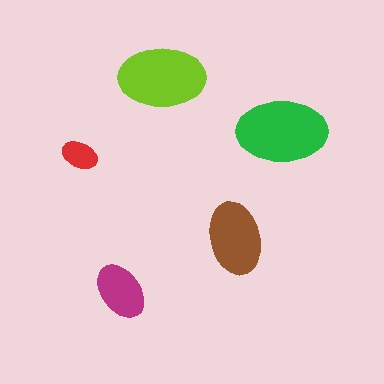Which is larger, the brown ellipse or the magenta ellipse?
The brown one.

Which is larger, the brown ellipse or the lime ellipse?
The lime one.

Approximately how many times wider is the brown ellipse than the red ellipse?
About 2 times wider.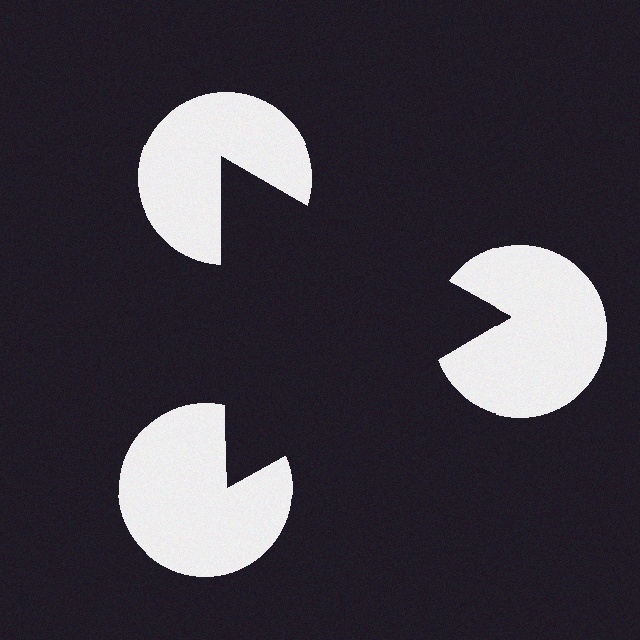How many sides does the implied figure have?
3 sides.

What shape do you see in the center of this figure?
An illusory triangle — its edges are inferred from the aligned wedge cuts in the pac-man discs, not physically drawn.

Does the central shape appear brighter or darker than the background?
It typically appears slightly darker than the background, even though no actual brightness change is drawn.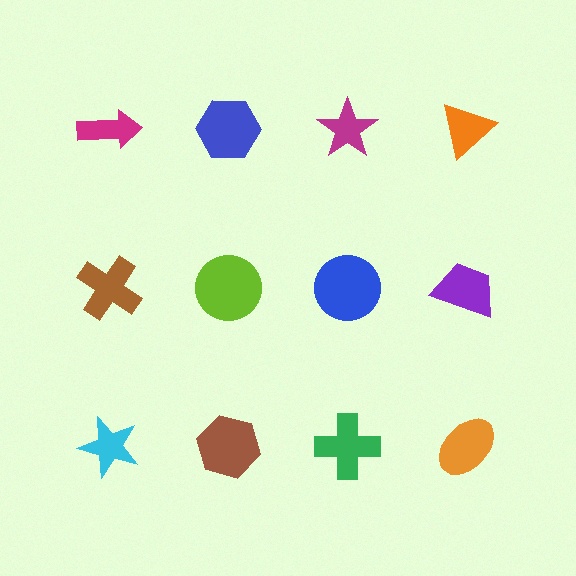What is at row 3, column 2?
A brown hexagon.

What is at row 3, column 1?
A cyan star.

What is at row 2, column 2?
A lime circle.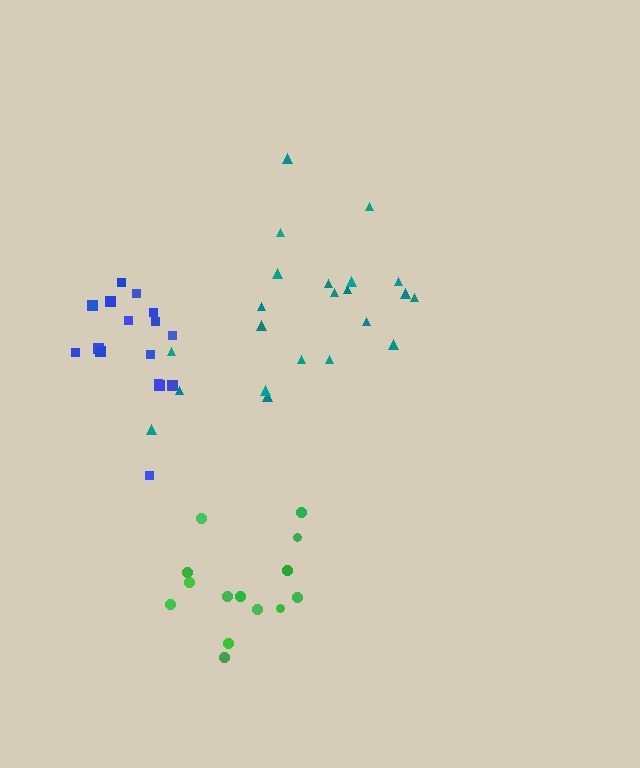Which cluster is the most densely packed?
Green.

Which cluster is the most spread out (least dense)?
Teal.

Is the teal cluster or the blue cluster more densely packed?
Blue.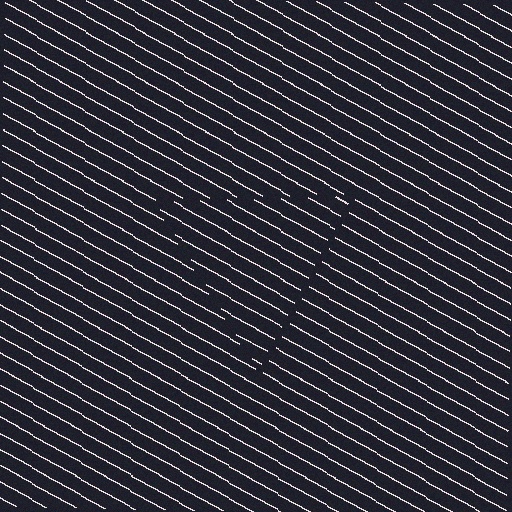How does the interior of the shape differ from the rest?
The interior of the shape contains the same grating, shifted by half a period — the contour is defined by the phase discontinuity where line-ends from the inner and outer gratings abut.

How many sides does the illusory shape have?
3 sides — the line-ends trace a triangle.